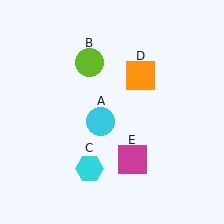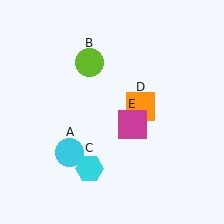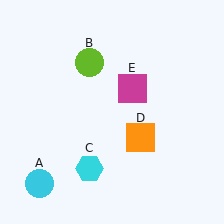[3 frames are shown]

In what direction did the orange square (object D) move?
The orange square (object D) moved down.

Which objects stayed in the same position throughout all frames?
Lime circle (object B) and cyan hexagon (object C) remained stationary.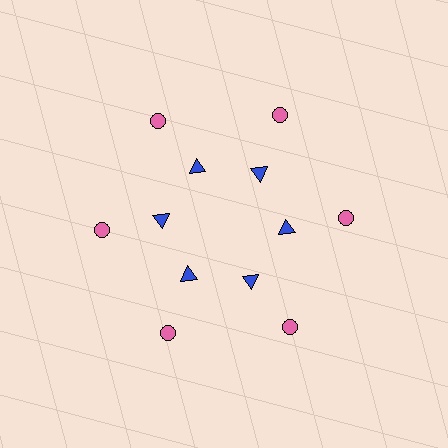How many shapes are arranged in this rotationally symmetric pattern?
There are 12 shapes, arranged in 6 groups of 2.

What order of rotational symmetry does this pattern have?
This pattern has 6-fold rotational symmetry.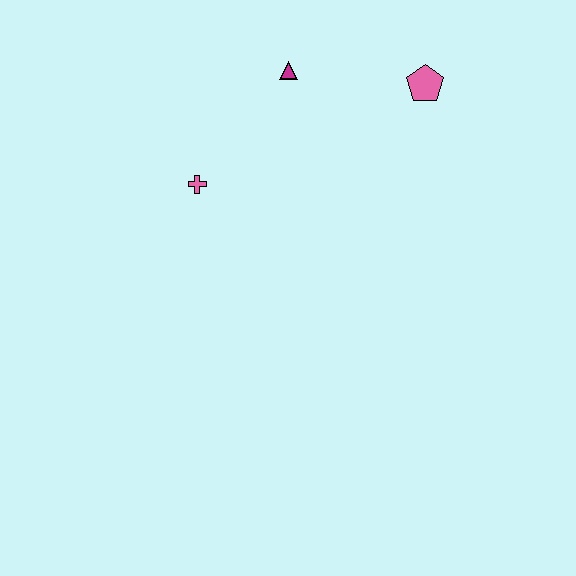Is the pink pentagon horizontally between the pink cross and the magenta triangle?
No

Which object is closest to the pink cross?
The magenta triangle is closest to the pink cross.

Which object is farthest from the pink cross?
The pink pentagon is farthest from the pink cross.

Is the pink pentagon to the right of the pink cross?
Yes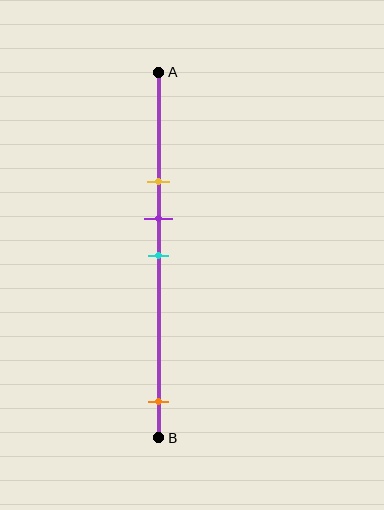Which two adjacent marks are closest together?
The purple and cyan marks are the closest adjacent pair.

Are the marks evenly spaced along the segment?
No, the marks are not evenly spaced.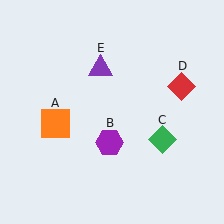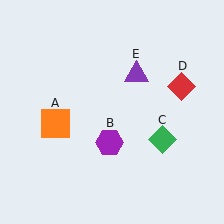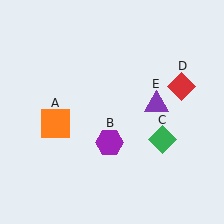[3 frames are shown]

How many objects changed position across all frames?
1 object changed position: purple triangle (object E).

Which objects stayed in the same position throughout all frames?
Orange square (object A) and purple hexagon (object B) and green diamond (object C) and red diamond (object D) remained stationary.